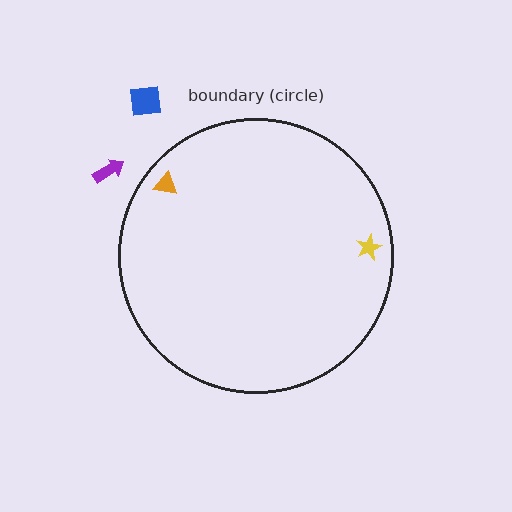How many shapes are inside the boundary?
2 inside, 2 outside.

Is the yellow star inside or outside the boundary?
Inside.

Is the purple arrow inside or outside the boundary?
Outside.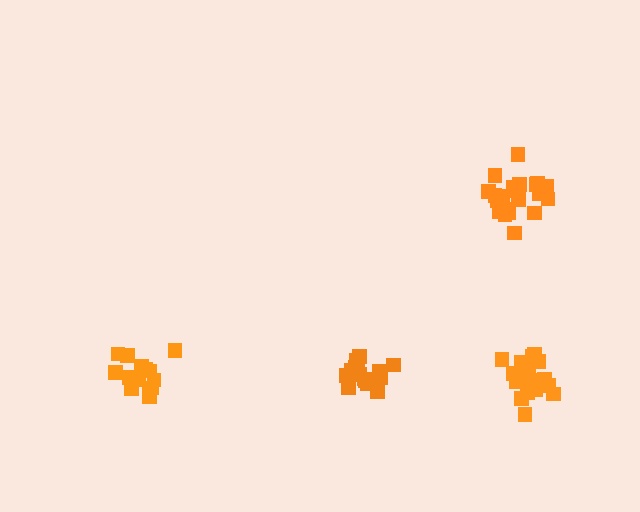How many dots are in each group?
Group 1: 21 dots, Group 2: 15 dots, Group 3: 21 dots, Group 4: 18 dots (75 total).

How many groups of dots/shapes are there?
There are 4 groups.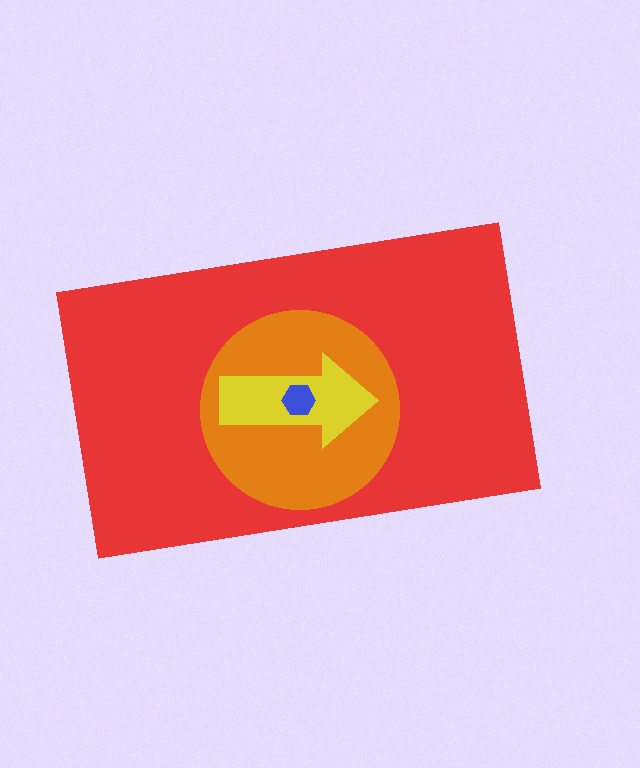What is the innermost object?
The blue hexagon.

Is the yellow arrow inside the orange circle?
Yes.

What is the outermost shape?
The red rectangle.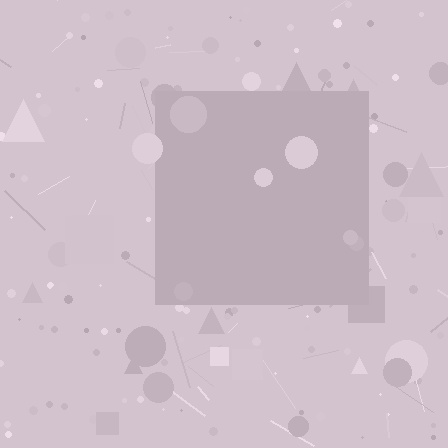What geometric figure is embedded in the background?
A square is embedded in the background.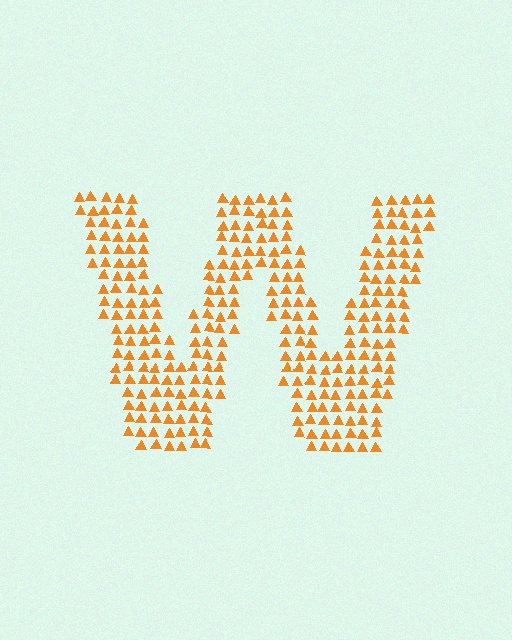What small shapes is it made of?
It is made of small triangles.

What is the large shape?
The large shape is the letter W.